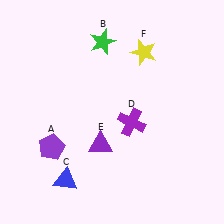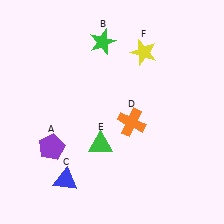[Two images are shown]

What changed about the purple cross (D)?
In Image 1, D is purple. In Image 2, it changed to orange.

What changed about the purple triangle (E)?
In Image 1, E is purple. In Image 2, it changed to green.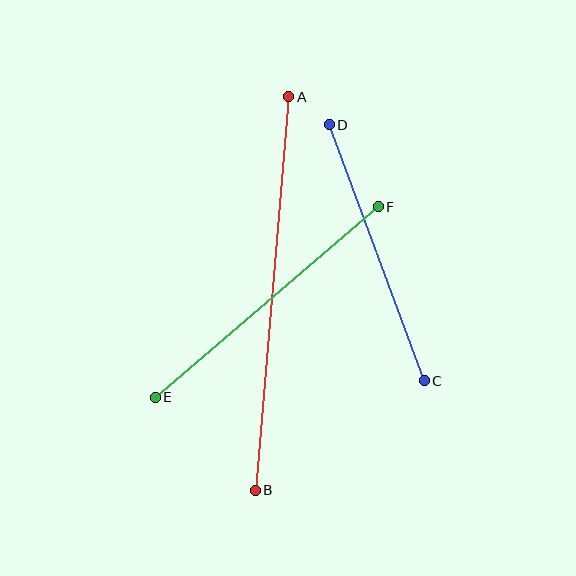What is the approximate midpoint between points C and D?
The midpoint is at approximately (377, 253) pixels.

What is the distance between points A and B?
The distance is approximately 395 pixels.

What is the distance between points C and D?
The distance is approximately 273 pixels.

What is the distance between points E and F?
The distance is approximately 293 pixels.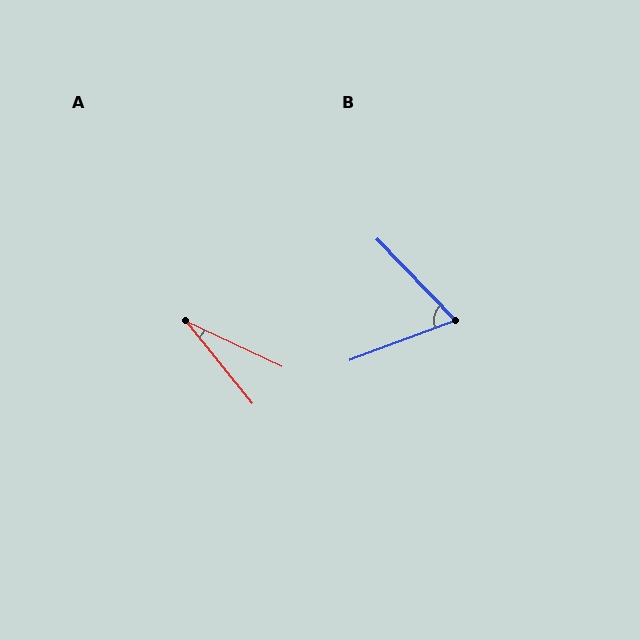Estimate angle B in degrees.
Approximately 66 degrees.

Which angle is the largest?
B, at approximately 66 degrees.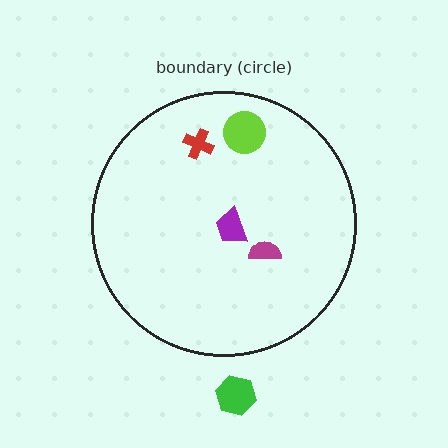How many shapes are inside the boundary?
4 inside, 1 outside.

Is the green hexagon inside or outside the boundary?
Outside.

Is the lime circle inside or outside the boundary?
Inside.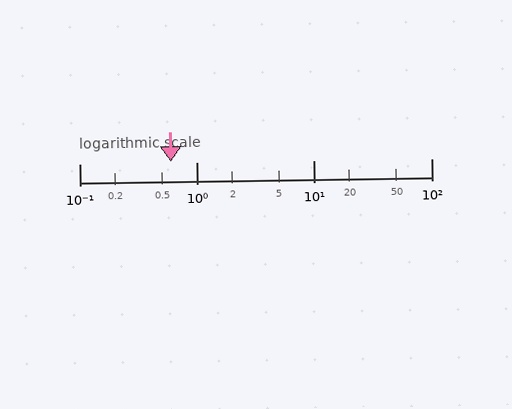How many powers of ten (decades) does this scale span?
The scale spans 3 decades, from 0.1 to 100.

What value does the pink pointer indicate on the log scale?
The pointer indicates approximately 0.6.